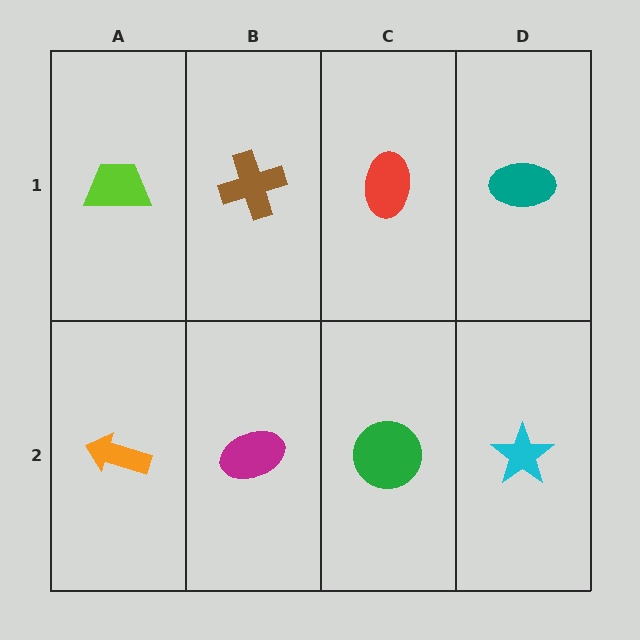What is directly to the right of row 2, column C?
A cyan star.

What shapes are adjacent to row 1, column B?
A magenta ellipse (row 2, column B), a lime trapezoid (row 1, column A), a red ellipse (row 1, column C).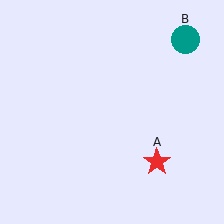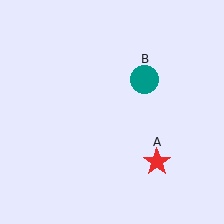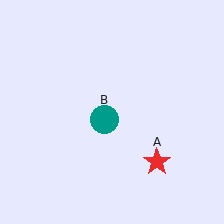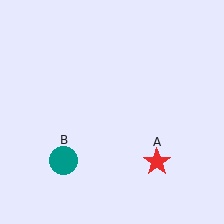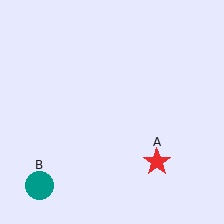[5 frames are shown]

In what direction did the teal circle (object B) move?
The teal circle (object B) moved down and to the left.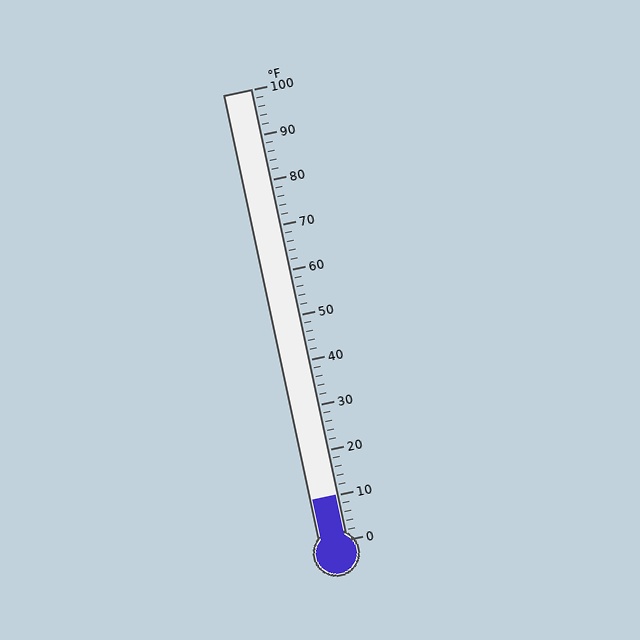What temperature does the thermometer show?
The thermometer shows approximately 10°F.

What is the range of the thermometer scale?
The thermometer scale ranges from 0°F to 100°F.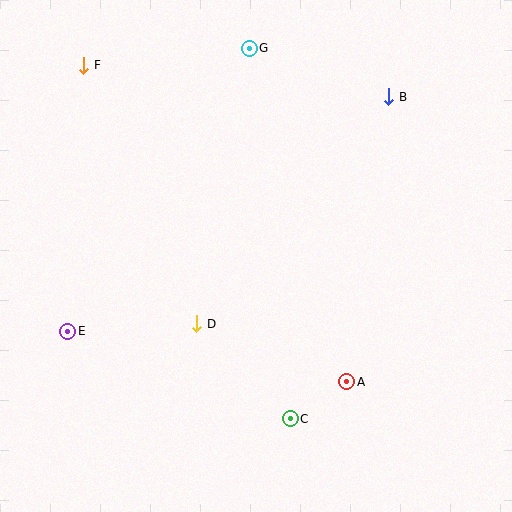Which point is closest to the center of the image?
Point D at (197, 324) is closest to the center.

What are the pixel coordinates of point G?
Point G is at (249, 48).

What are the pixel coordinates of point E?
Point E is at (68, 331).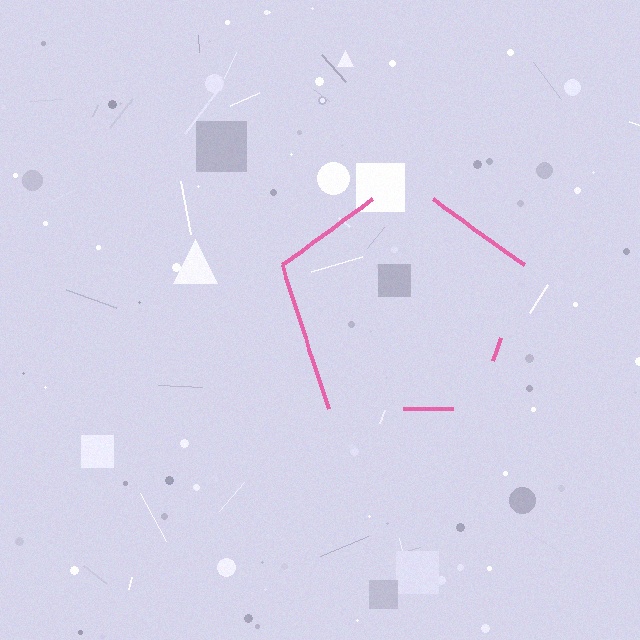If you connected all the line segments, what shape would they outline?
They would outline a pentagon.